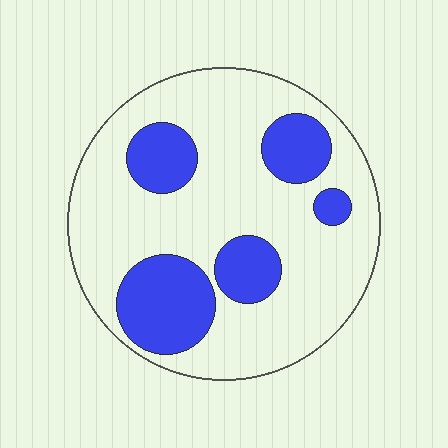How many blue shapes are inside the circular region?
5.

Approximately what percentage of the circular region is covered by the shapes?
Approximately 25%.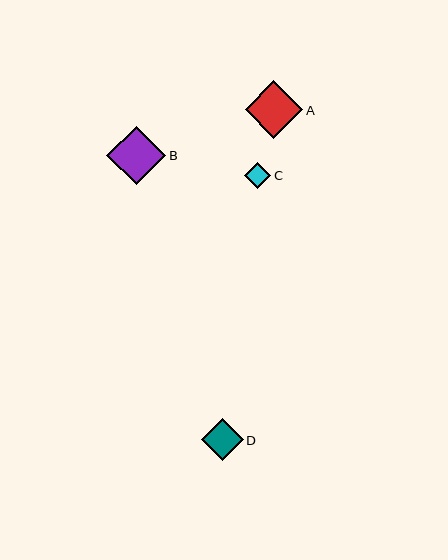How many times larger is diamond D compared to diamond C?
Diamond D is approximately 1.6 times the size of diamond C.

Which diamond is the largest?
Diamond B is the largest with a size of approximately 59 pixels.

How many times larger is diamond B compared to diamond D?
Diamond B is approximately 1.4 times the size of diamond D.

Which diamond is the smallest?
Diamond C is the smallest with a size of approximately 27 pixels.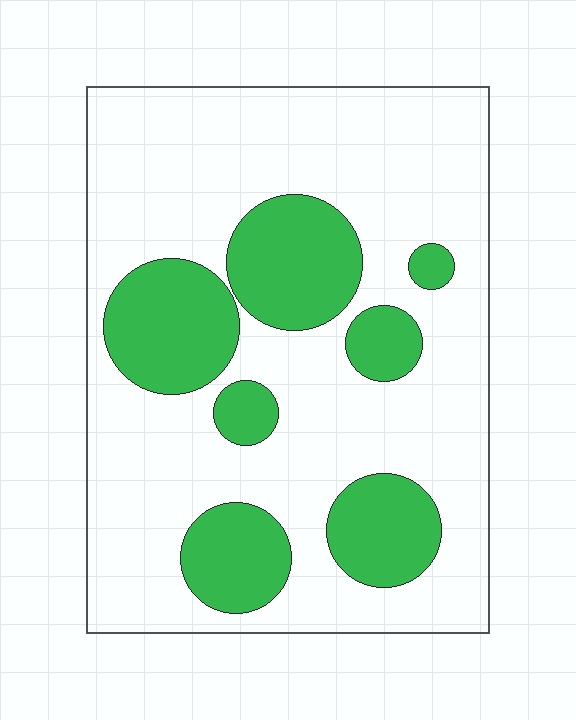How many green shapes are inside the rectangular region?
7.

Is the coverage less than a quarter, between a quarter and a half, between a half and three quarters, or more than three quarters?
Between a quarter and a half.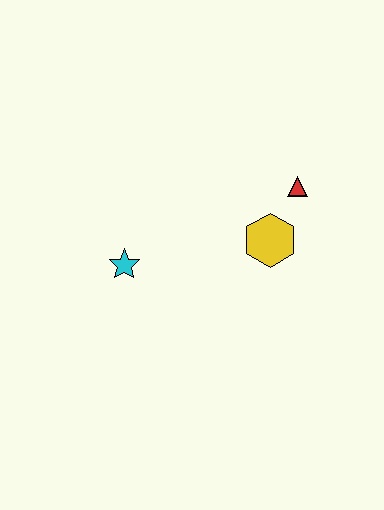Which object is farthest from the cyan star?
The red triangle is farthest from the cyan star.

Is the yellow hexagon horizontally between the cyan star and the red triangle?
Yes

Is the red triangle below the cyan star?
No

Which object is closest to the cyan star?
The yellow hexagon is closest to the cyan star.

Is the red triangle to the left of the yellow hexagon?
No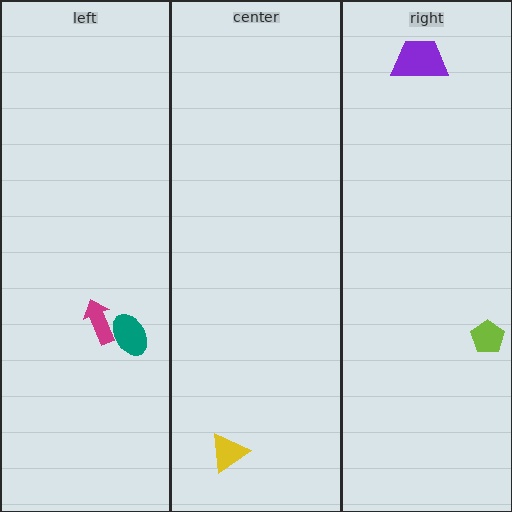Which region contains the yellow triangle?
The center region.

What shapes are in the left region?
The magenta arrow, the teal ellipse.